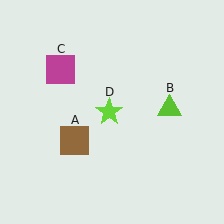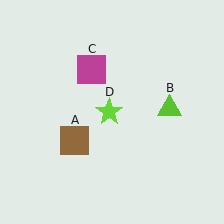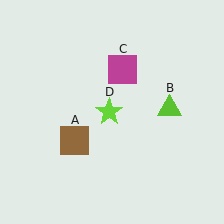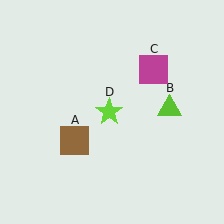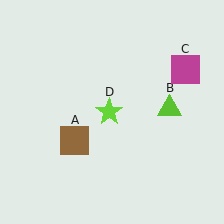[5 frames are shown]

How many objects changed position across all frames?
1 object changed position: magenta square (object C).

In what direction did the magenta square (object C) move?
The magenta square (object C) moved right.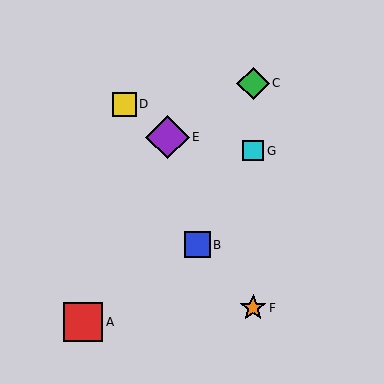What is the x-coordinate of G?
Object G is at x≈253.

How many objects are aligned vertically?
3 objects (C, F, G) are aligned vertically.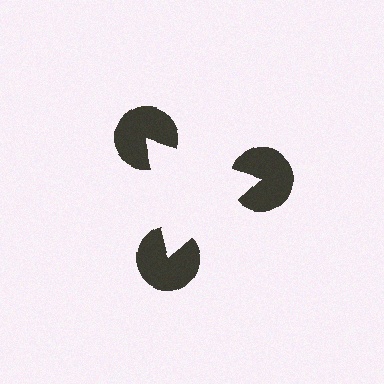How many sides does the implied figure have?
3 sides.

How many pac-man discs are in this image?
There are 3 — one at each vertex of the illusory triangle.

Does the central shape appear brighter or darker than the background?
It typically appears slightly brighter than the background, even though no actual brightness change is drawn.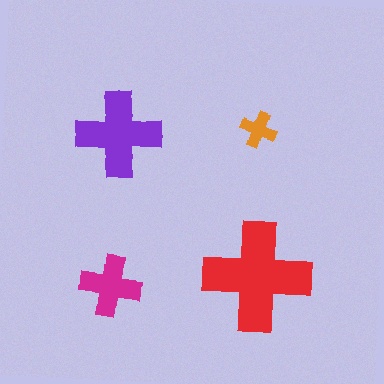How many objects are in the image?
There are 4 objects in the image.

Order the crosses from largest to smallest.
the red one, the purple one, the magenta one, the orange one.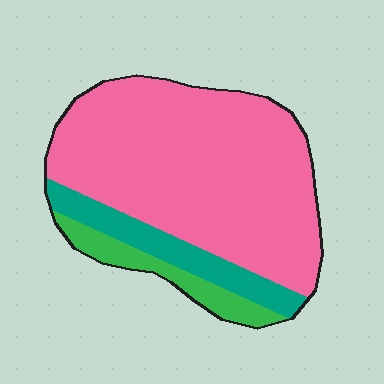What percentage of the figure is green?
Green takes up about one tenth (1/10) of the figure.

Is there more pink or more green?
Pink.